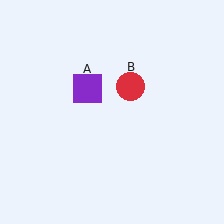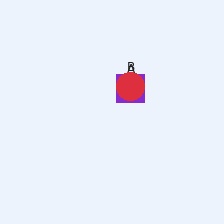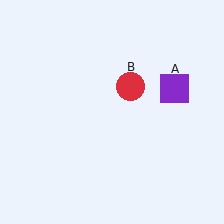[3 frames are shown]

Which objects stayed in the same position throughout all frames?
Red circle (object B) remained stationary.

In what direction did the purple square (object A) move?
The purple square (object A) moved right.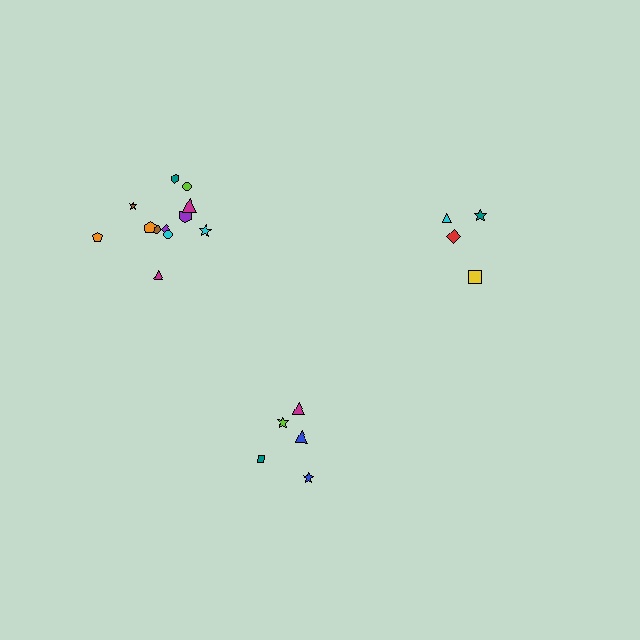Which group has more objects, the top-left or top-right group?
The top-left group.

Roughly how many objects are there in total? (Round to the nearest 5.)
Roughly 20 objects in total.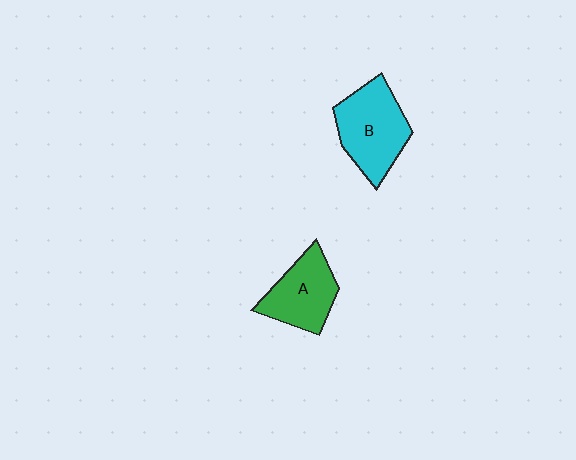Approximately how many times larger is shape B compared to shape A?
Approximately 1.2 times.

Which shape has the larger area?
Shape B (cyan).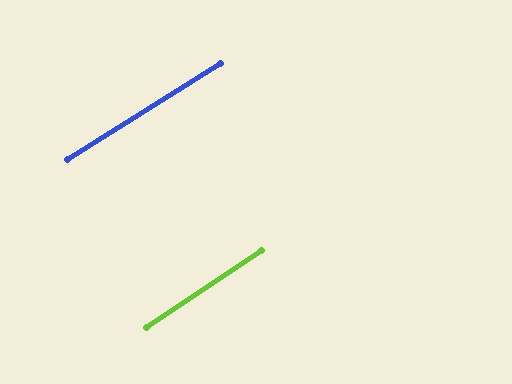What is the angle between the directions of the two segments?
Approximately 2 degrees.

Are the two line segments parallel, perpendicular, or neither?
Parallel — their directions differ by only 1.8°.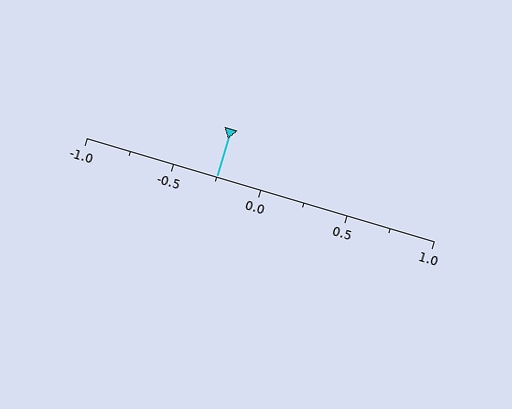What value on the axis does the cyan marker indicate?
The marker indicates approximately -0.25.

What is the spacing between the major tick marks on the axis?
The major ticks are spaced 0.5 apart.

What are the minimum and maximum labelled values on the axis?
The axis runs from -1.0 to 1.0.